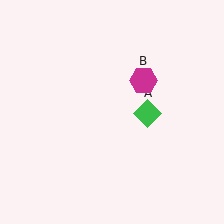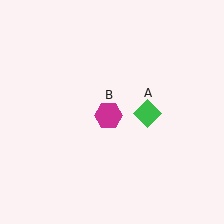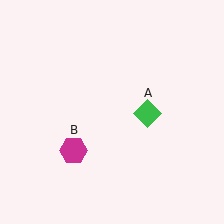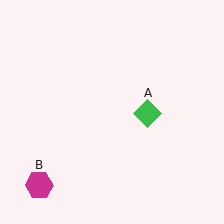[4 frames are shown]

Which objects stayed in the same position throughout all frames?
Green diamond (object A) remained stationary.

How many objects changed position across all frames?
1 object changed position: magenta hexagon (object B).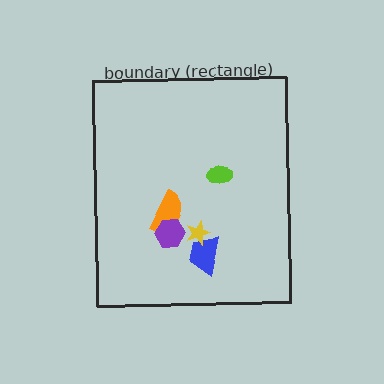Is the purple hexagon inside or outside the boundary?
Inside.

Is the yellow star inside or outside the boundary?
Inside.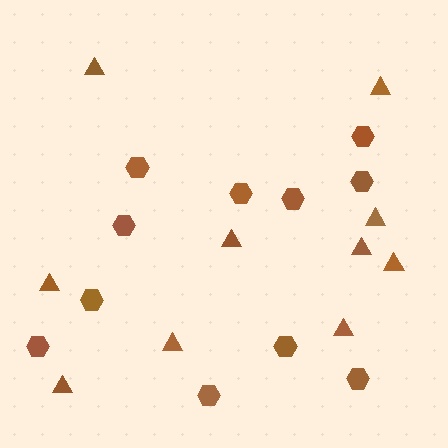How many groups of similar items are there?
There are 2 groups: one group of hexagons (11) and one group of triangles (10).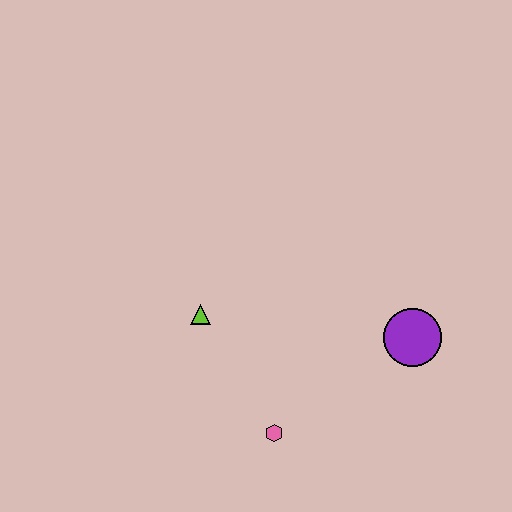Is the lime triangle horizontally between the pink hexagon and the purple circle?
No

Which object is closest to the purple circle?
The pink hexagon is closest to the purple circle.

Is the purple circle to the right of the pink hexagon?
Yes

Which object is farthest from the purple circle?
The lime triangle is farthest from the purple circle.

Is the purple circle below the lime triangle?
Yes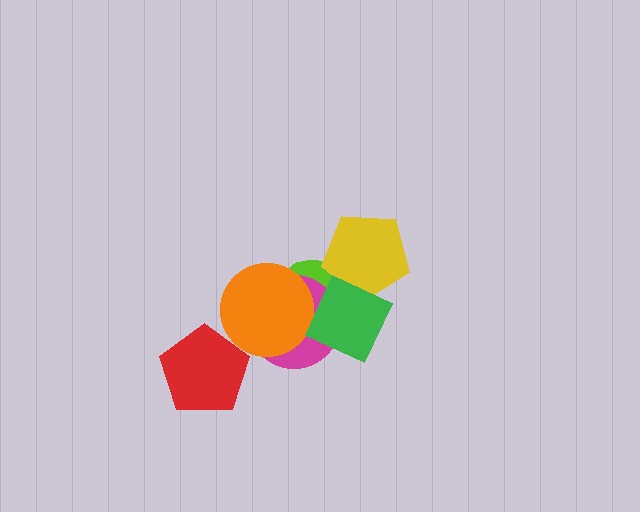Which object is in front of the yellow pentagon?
The green diamond is in front of the yellow pentagon.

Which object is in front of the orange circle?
The green diamond is in front of the orange circle.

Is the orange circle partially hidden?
Yes, it is partially covered by another shape.